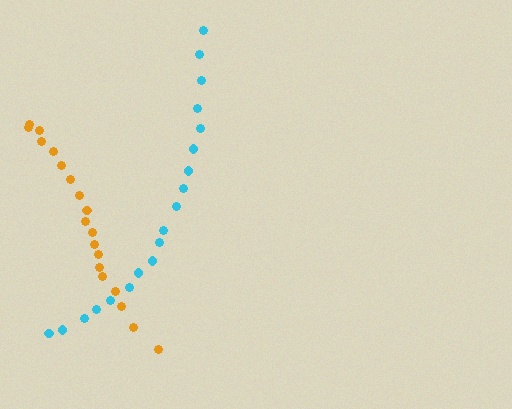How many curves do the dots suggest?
There are 2 distinct paths.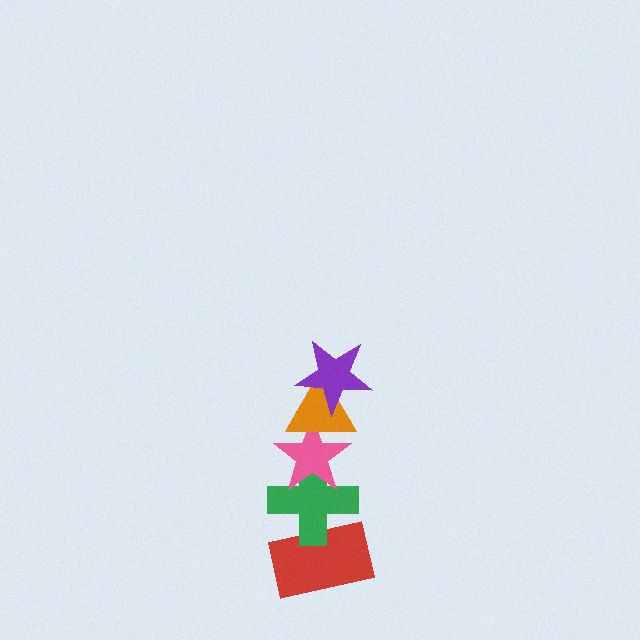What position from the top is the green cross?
The green cross is 4th from the top.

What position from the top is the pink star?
The pink star is 3rd from the top.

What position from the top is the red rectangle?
The red rectangle is 5th from the top.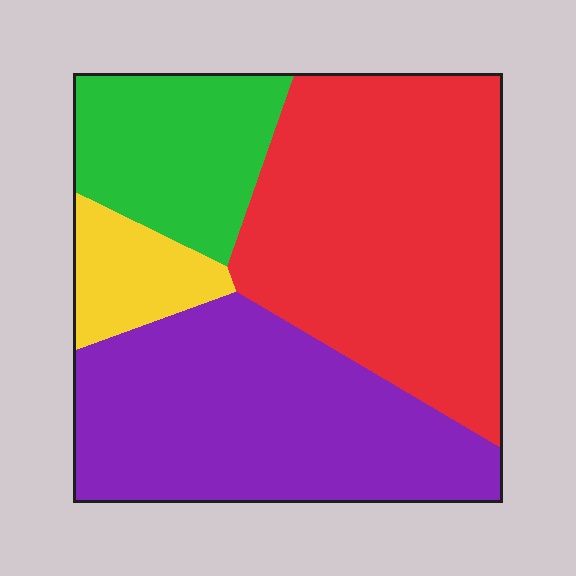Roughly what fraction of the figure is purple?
Purple takes up about one third (1/3) of the figure.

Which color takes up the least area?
Yellow, at roughly 10%.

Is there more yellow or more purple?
Purple.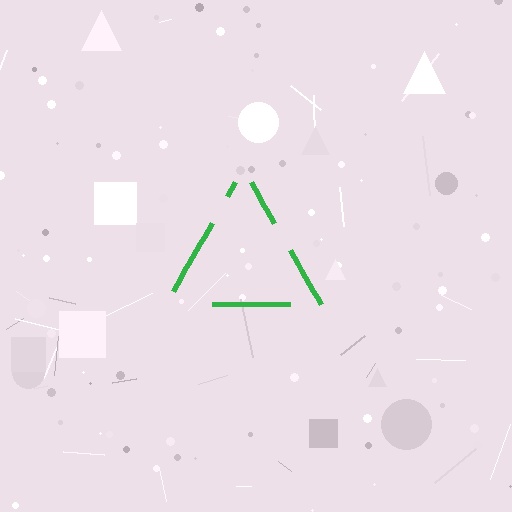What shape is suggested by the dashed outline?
The dashed outline suggests a triangle.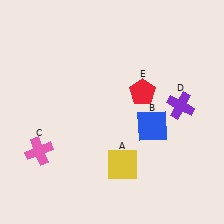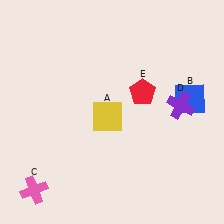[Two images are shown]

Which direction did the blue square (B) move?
The blue square (B) moved right.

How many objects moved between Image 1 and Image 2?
3 objects moved between the two images.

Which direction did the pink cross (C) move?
The pink cross (C) moved down.